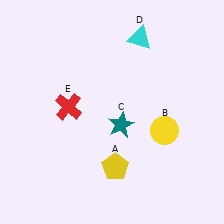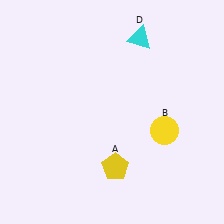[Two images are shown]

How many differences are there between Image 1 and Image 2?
There are 2 differences between the two images.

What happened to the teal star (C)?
The teal star (C) was removed in Image 2. It was in the bottom-right area of Image 1.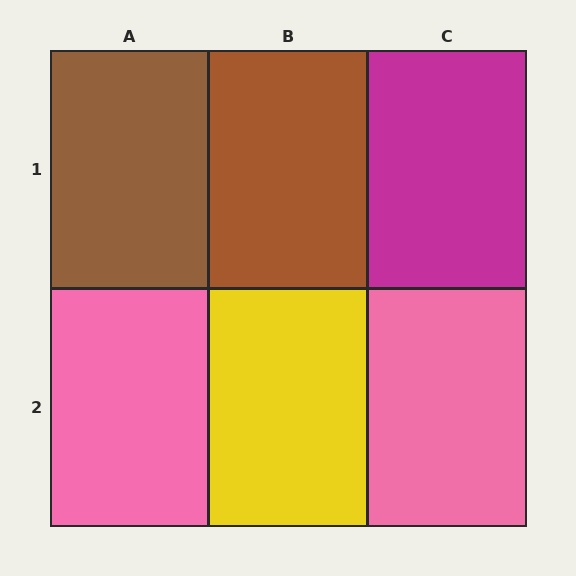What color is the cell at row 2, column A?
Pink.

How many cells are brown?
2 cells are brown.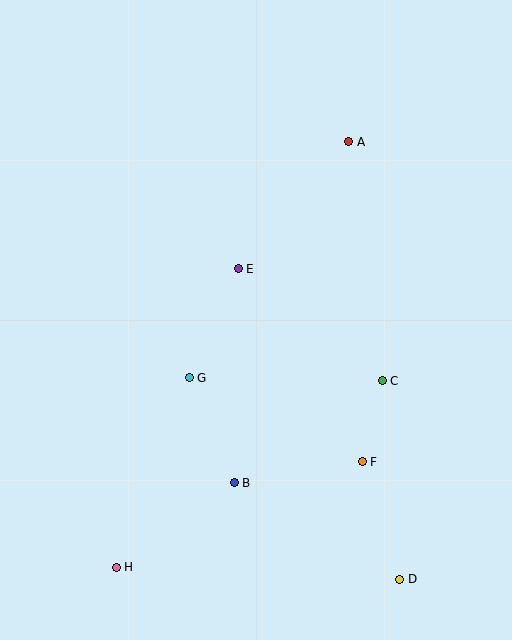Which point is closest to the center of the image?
Point E at (238, 269) is closest to the center.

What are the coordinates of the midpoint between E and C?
The midpoint between E and C is at (310, 325).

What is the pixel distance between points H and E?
The distance between H and E is 323 pixels.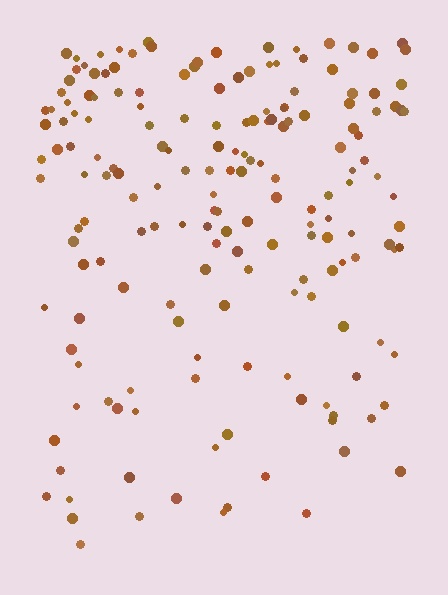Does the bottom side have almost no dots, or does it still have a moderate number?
Still a moderate number, just noticeably fewer than the top.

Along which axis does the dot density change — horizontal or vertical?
Vertical.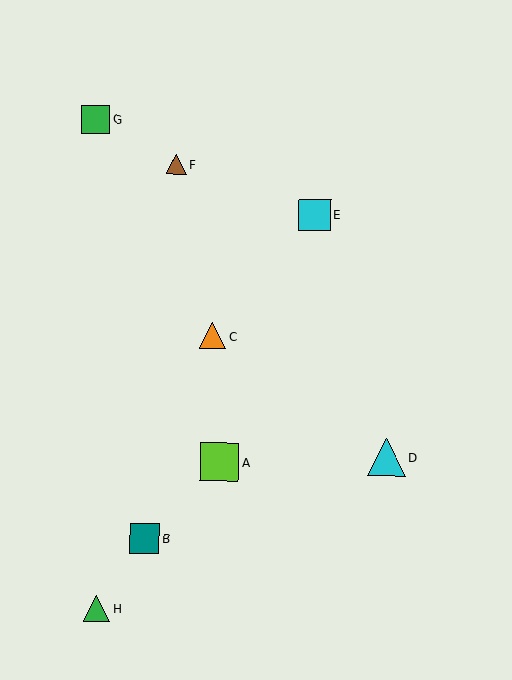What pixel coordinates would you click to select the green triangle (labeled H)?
Click at (97, 609) to select the green triangle H.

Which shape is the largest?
The lime square (labeled A) is the largest.